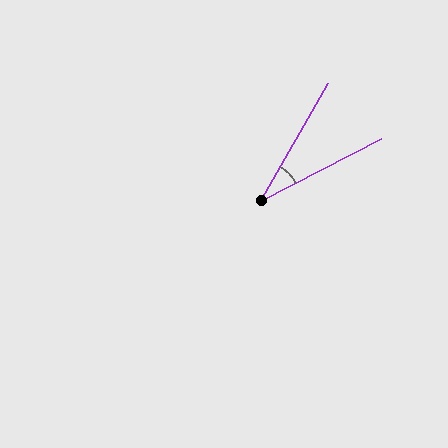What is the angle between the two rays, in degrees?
Approximately 33 degrees.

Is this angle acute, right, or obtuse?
It is acute.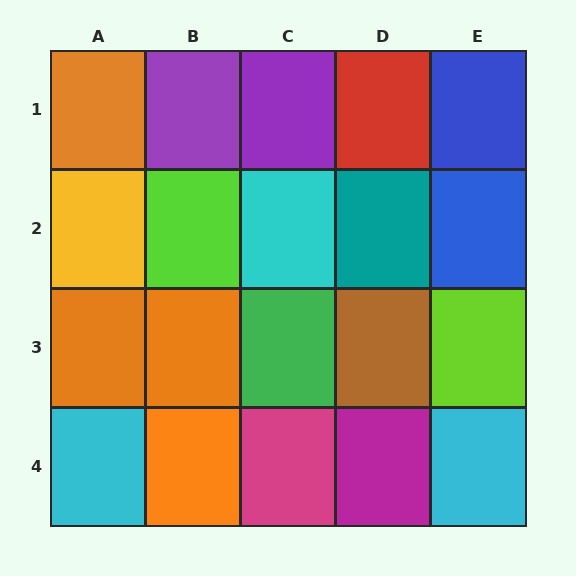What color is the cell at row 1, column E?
Blue.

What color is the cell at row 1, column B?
Purple.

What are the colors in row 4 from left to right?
Cyan, orange, magenta, magenta, cyan.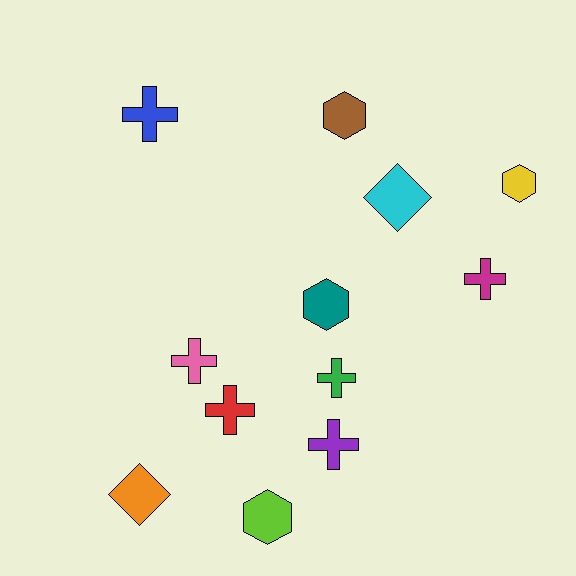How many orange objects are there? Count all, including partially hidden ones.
There is 1 orange object.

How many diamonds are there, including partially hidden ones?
There are 2 diamonds.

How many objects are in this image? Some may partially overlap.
There are 12 objects.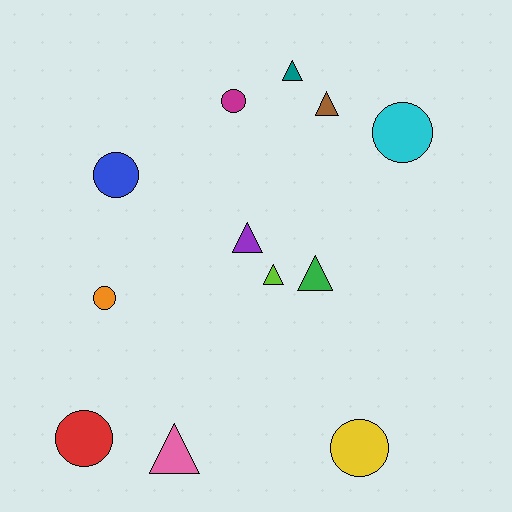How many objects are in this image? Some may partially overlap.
There are 12 objects.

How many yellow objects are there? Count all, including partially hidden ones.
There is 1 yellow object.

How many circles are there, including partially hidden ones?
There are 6 circles.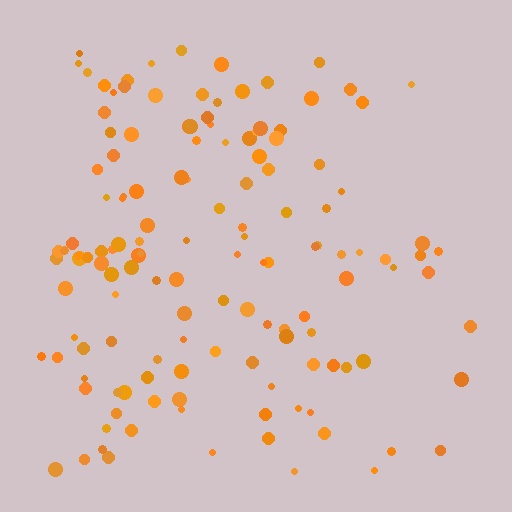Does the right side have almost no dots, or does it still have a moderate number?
Still a moderate number, just noticeably fewer than the left.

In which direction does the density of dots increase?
From right to left, with the left side densest.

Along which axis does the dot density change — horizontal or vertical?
Horizontal.